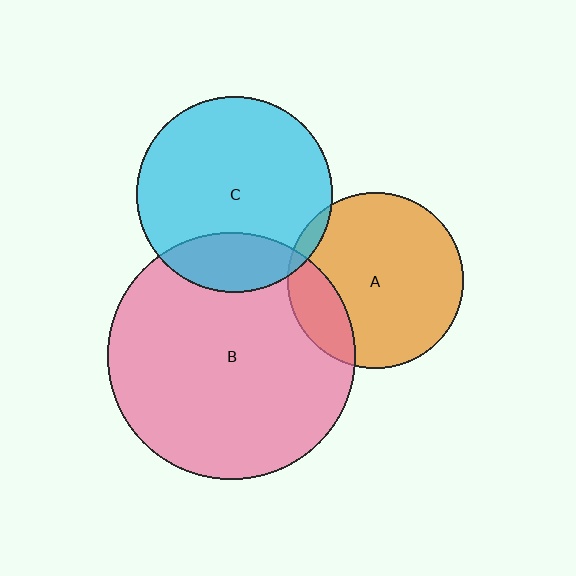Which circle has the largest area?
Circle B (pink).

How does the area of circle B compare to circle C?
Approximately 1.6 times.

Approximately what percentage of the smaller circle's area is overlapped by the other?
Approximately 20%.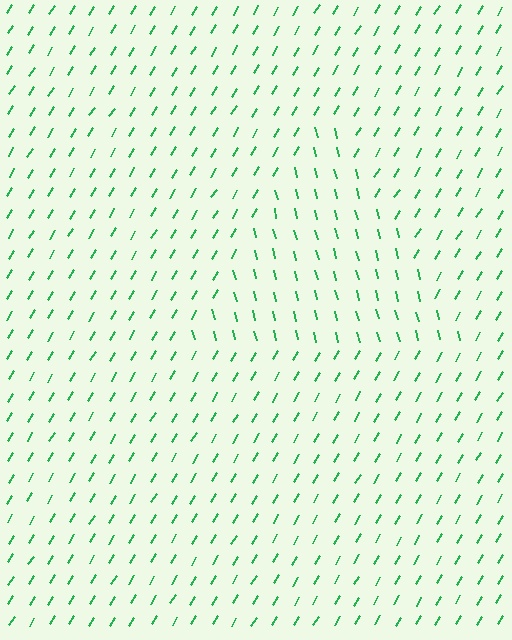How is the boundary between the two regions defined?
The boundary is defined purely by a change in line orientation (approximately 45 degrees difference). All lines are the same color and thickness.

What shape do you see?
I see a triangle.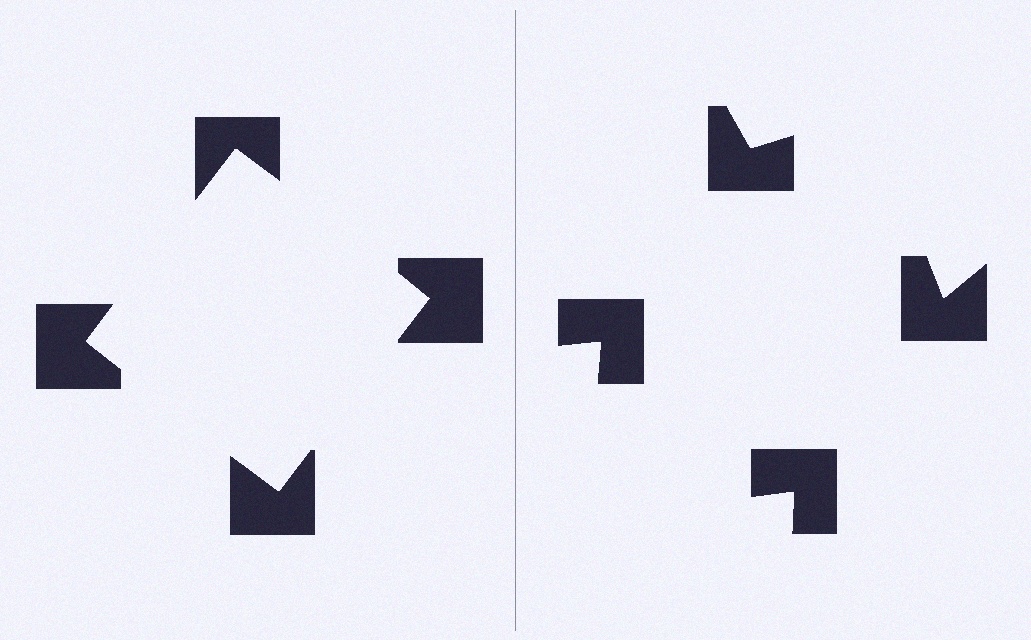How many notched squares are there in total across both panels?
8 — 4 on each side.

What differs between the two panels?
The notched squares are positioned identically on both sides; only the wedge orientations differ. On the left they align to a square; on the right they are misaligned.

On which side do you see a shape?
An illusory square appears on the left side. On the right side the wedge cuts are rotated, so no coherent shape forms.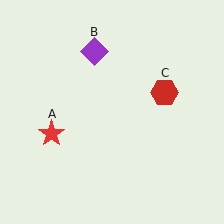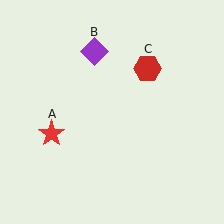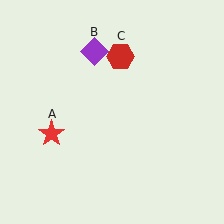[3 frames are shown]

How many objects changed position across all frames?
1 object changed position: red hexagon (object C).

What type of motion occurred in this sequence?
The red hexagon (object C) rotated counterclockwise around the center of the scene.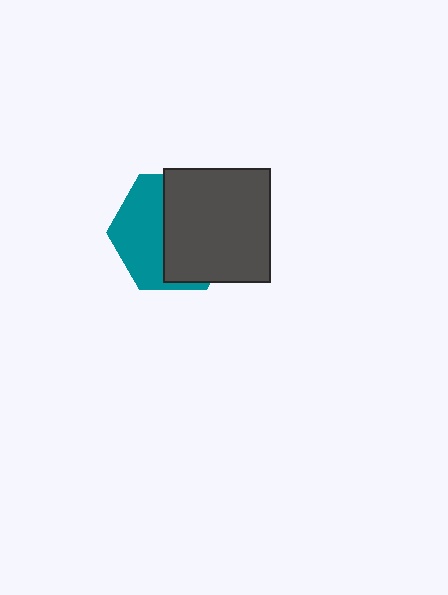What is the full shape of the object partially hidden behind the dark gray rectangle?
The partially hidden object is a teal hexagon.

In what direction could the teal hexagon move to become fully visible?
The teal hexagon could move left. That would shift it out from behind the dark gray rectangle entirely.